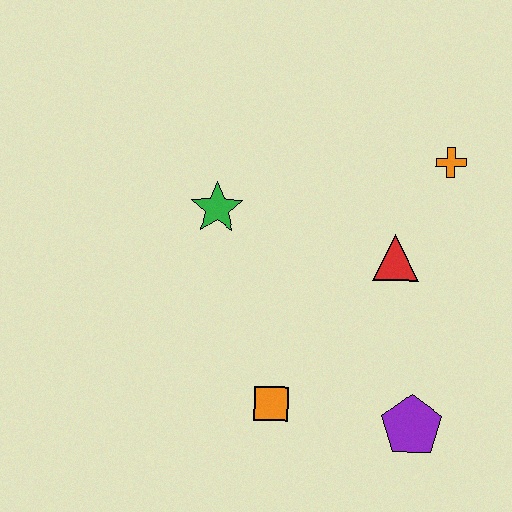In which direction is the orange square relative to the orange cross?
The orange square is below the orange cross.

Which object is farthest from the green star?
The purple pentagon is farthest from the green star.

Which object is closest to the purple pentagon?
The orange square is closest to the purple pentagon.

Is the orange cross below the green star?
No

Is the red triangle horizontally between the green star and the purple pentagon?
Yes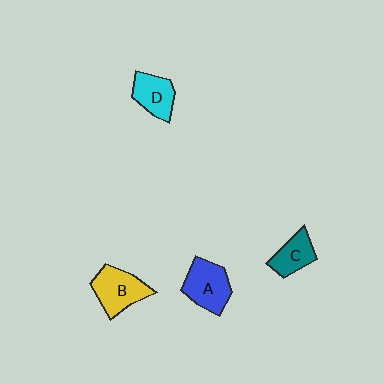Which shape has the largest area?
Shape A (blue).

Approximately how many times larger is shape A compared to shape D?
Approximately 1.3 times.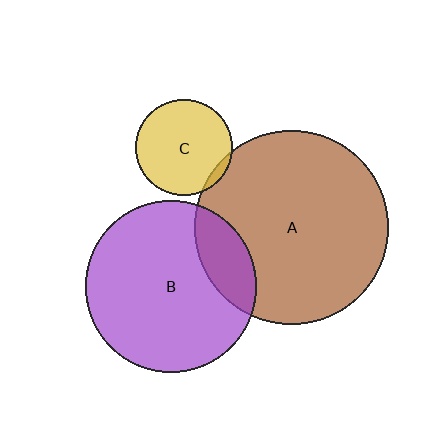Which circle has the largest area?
Circle A (brown).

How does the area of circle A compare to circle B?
Approximately 1.3 times.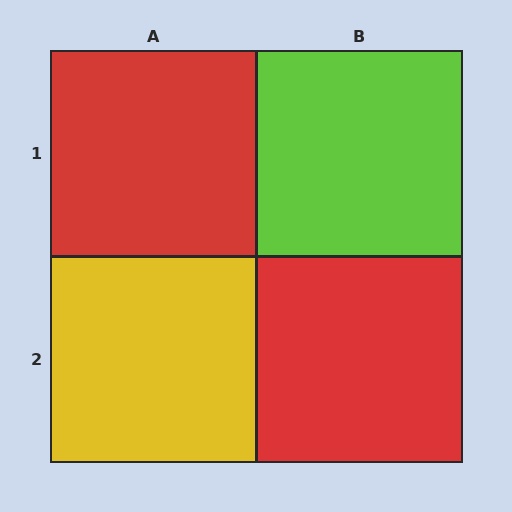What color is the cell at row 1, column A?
Red.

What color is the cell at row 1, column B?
Lime.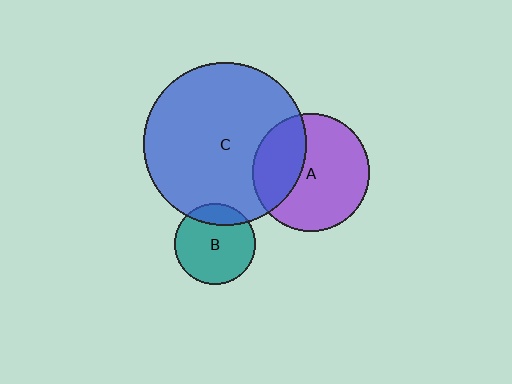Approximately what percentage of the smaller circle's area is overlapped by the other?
Approximately 20%.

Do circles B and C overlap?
Yes.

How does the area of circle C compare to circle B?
Approximately 4.0 times.